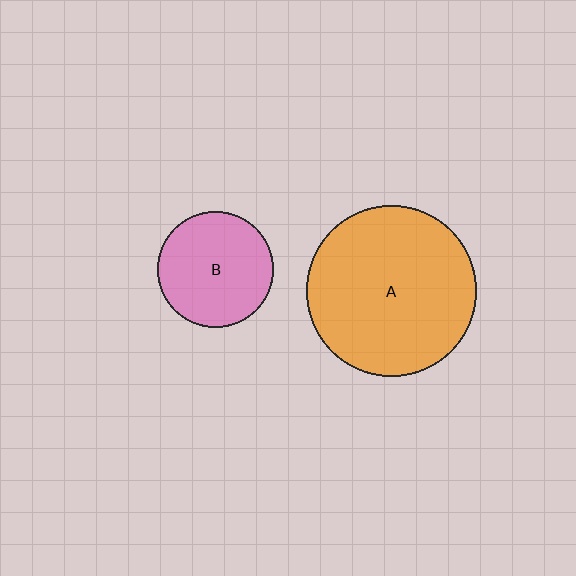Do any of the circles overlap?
No, none of the circles overlap.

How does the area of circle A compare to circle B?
Approximately 2.2 times.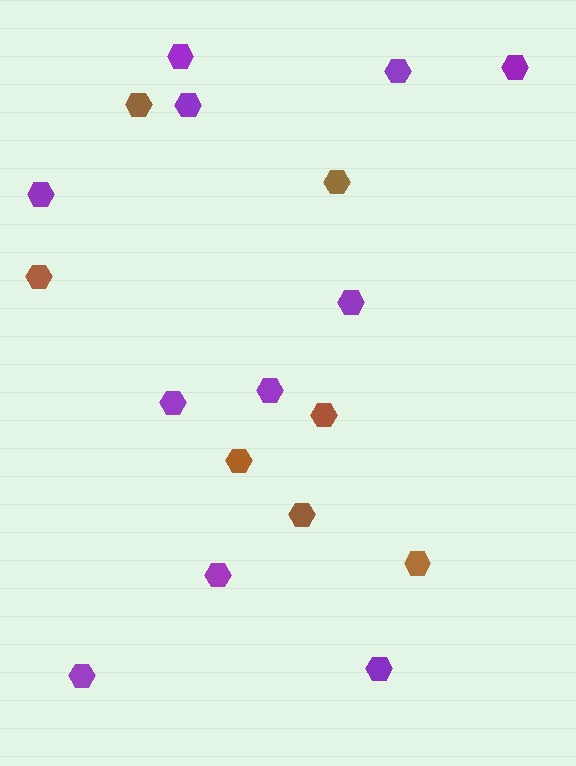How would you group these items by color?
There are 2 groups: one group of purple hexagons (11) and one group of brown hexagons (7).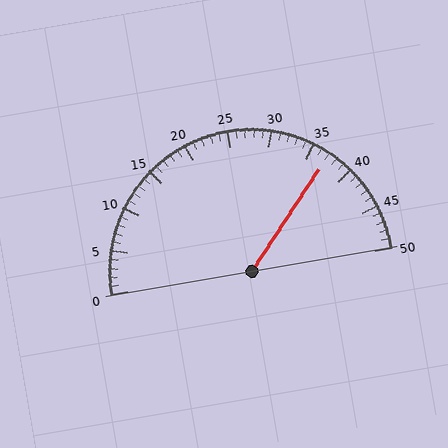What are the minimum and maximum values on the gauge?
The gauge ranges from 0 to 50.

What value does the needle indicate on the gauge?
The needle indicates approximately 37.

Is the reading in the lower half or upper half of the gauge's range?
The reading is in the upper half of the range (0 to 50).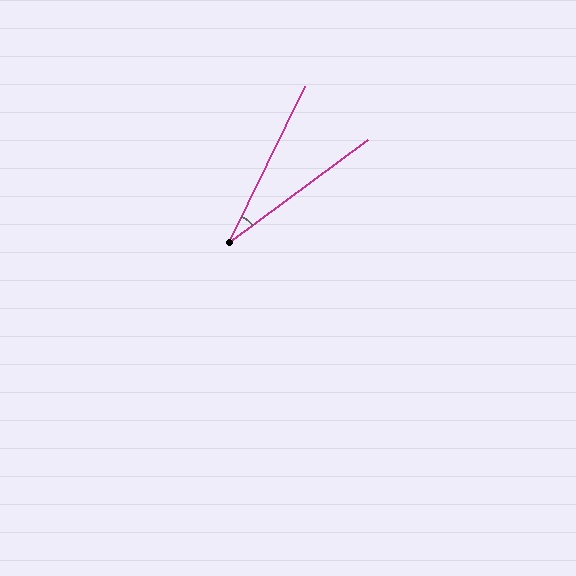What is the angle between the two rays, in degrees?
Approximately 27 degrees.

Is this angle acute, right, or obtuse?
It is acute.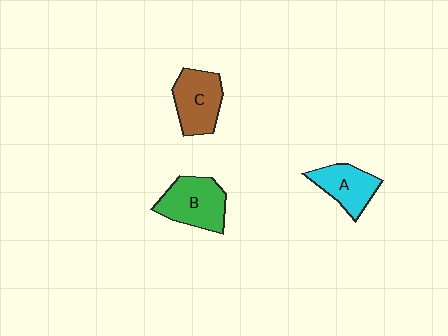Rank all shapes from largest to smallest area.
From largest to smallest: B (green), C (brown), A (cyan).